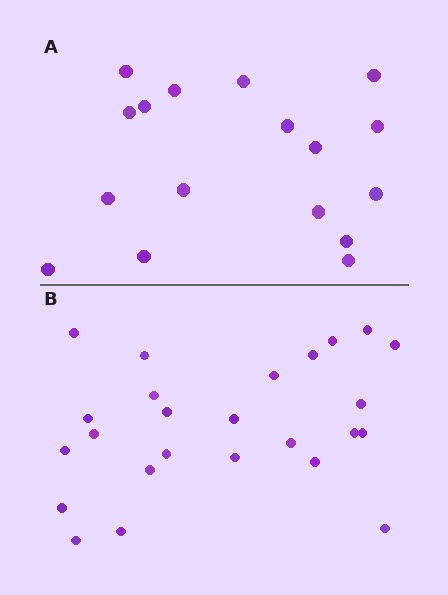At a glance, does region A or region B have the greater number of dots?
Region B (the bottom region) has more dots.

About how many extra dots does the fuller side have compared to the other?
Region B has roughly 8 or so more dots than region A.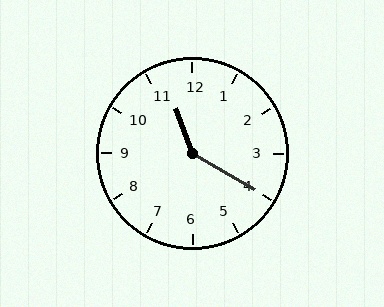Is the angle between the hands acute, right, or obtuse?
It is obtuse.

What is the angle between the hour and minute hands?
Approximately 140 degrees.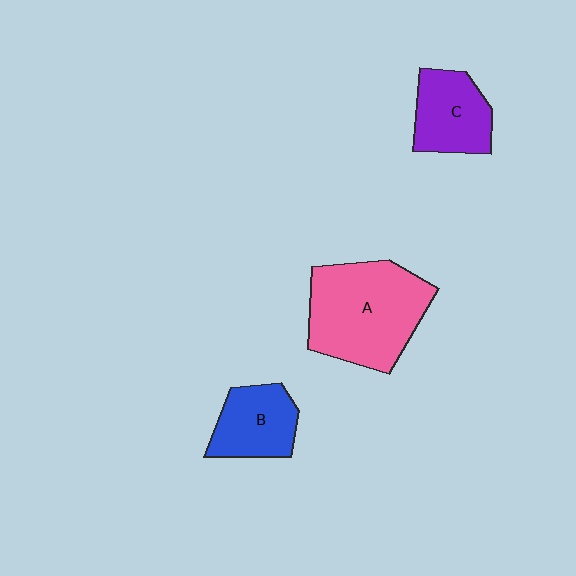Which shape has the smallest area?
Shape B (blue).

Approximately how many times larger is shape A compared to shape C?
Approximately 1.8 times.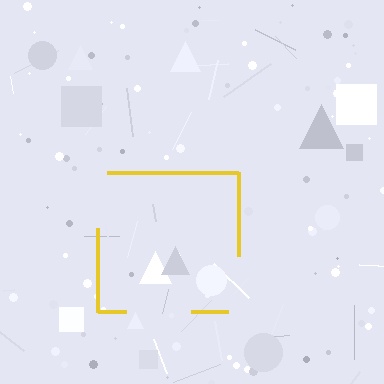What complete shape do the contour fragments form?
The contour fragments form a square.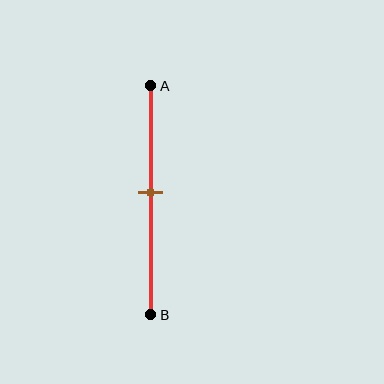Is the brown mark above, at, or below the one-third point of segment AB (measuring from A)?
The brown mark is below the one-third point of segment AB.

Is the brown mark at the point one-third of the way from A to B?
No, the mark is at about 45% from A, not at the 33% one-third point.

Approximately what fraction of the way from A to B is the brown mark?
The brown mark is approximately 45% of the way from A to B.